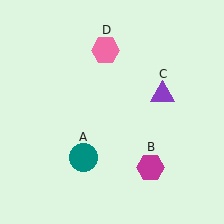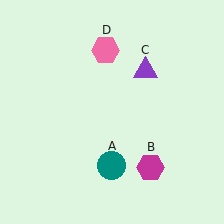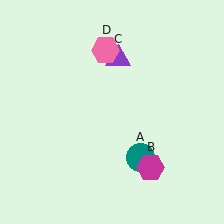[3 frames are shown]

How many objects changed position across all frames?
2 objects changed position: teal circle (object A), purple triangle (object C).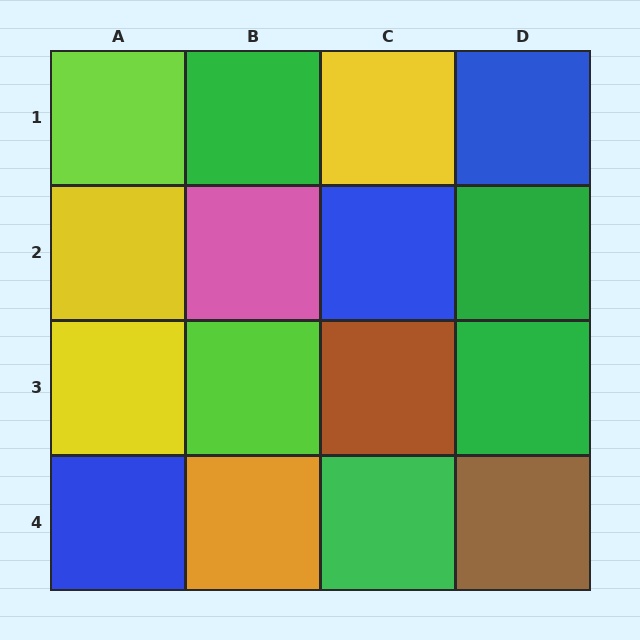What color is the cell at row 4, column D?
Brown.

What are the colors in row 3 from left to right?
Yellow, lime, brown, green.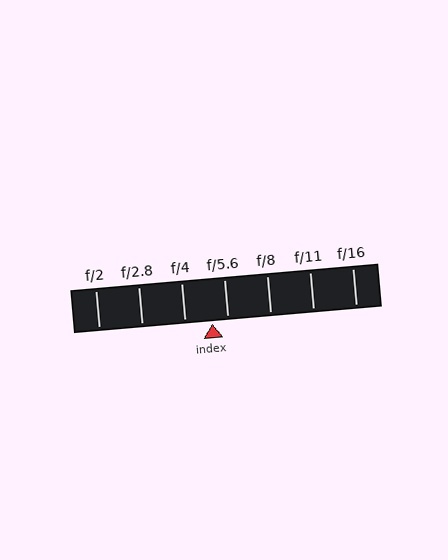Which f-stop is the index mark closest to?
The index mark is closest to f/5.6.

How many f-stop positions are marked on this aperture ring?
There are 7 f-stop positions marked.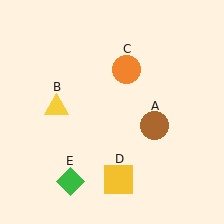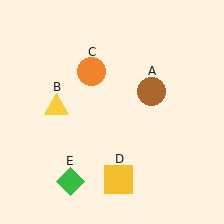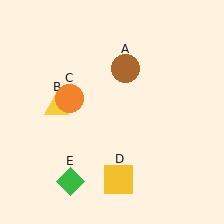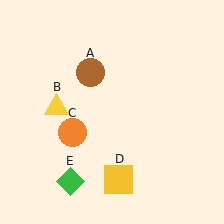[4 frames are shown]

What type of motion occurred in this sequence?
The brown circle (object A), orange circle (object C) rotated counterclockwise around the center of the scene.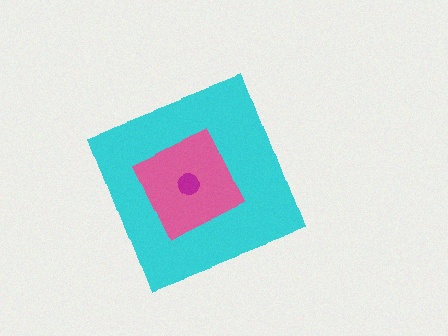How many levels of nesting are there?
3.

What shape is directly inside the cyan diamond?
The pink square.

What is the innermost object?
The magenta circle.